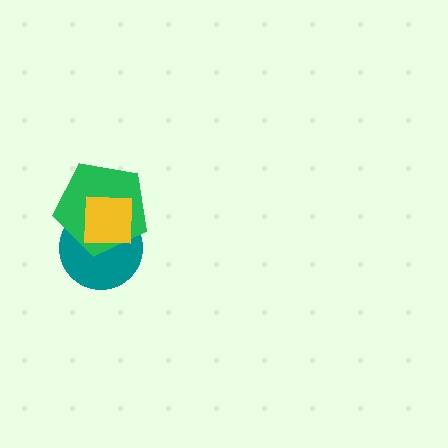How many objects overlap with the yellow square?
2 objects overlap with the yellow square.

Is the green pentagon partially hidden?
Yes, it is partially covered by another shape.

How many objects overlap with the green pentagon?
2 objects overlap with the green pentagon.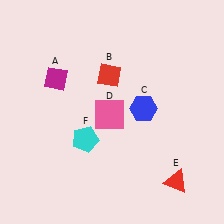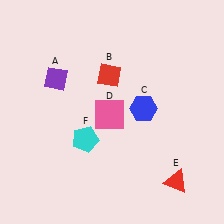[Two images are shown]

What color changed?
The diamond (A) changed from magenta in Image 1 to purple in Image 2.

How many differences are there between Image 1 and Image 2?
There is 1 difference between the two images.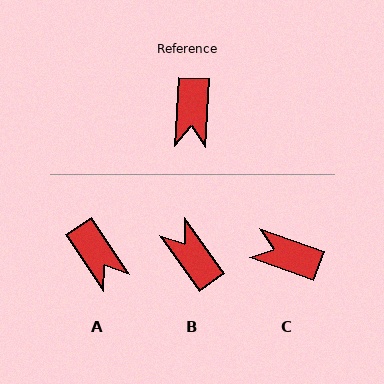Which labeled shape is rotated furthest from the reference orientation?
B, about 142 degrees away.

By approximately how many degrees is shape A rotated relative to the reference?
Approximately 36 degrees counter-clockwise.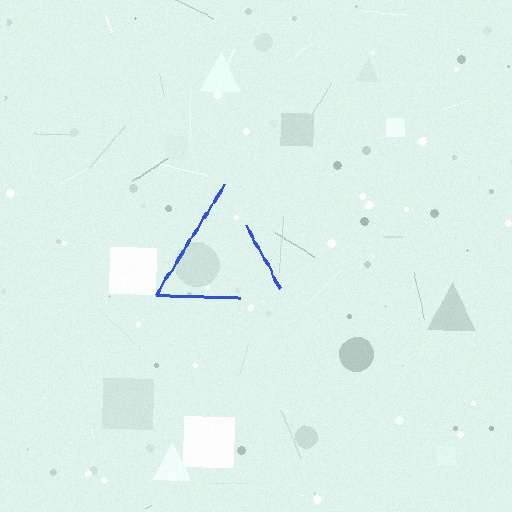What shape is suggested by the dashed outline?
The dashed outline suggests a triangle.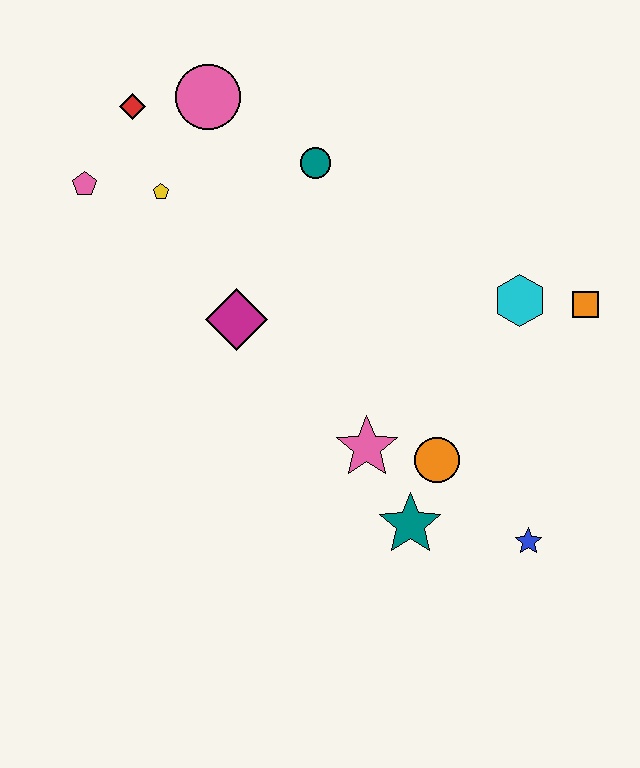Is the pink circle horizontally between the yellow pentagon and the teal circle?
Yes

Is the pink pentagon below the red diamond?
Yes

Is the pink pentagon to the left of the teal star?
Yes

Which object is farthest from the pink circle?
The blue star is farthest from the pink circle.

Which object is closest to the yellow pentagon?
The pink pentagon is closest to the yellow pentagon.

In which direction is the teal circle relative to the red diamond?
The teal circle is to the right of the red diamond.